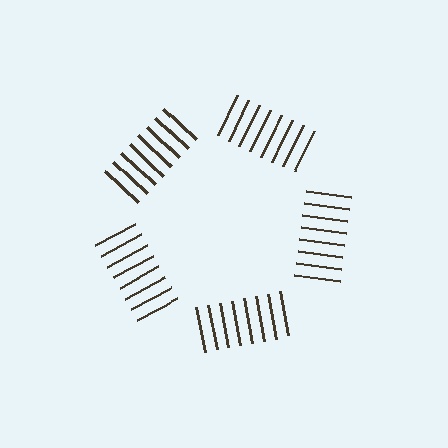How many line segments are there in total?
40 — 8 along each of the 5 edges.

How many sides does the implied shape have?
5 sides — the line-ends trace a pentagon.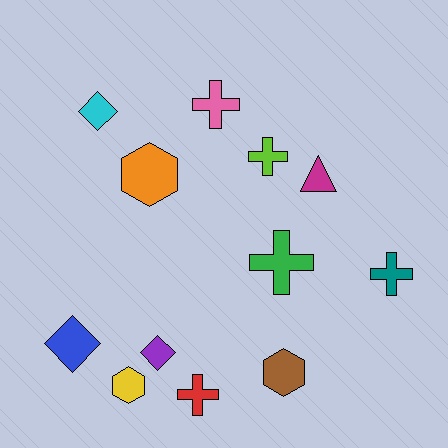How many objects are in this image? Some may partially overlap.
There are 12 objects.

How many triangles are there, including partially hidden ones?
There is 1 triangle.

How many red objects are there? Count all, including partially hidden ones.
There is 1 red object.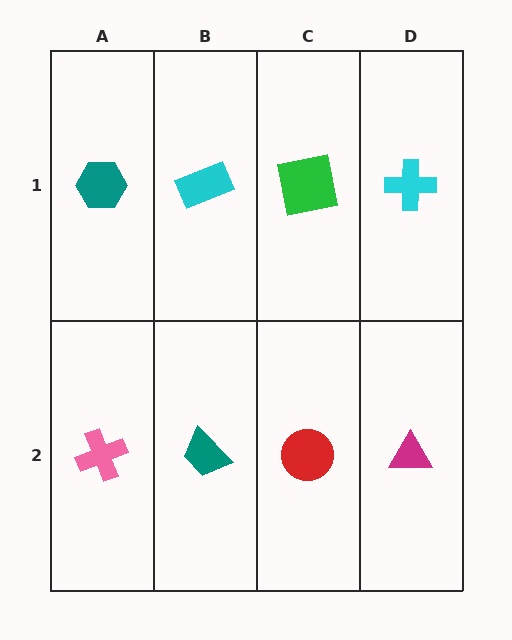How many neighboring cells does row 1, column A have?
2.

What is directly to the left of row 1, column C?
A cyan rectangle.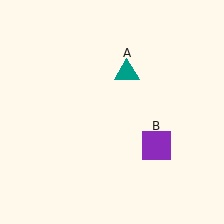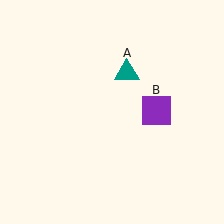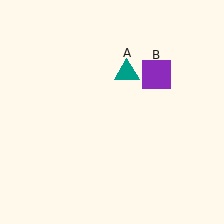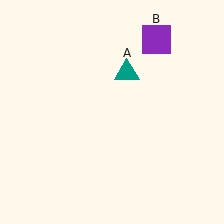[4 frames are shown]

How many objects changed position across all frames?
1 object changed position: purple square (object B).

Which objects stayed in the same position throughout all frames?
Teal triangle (object A) remained stationary.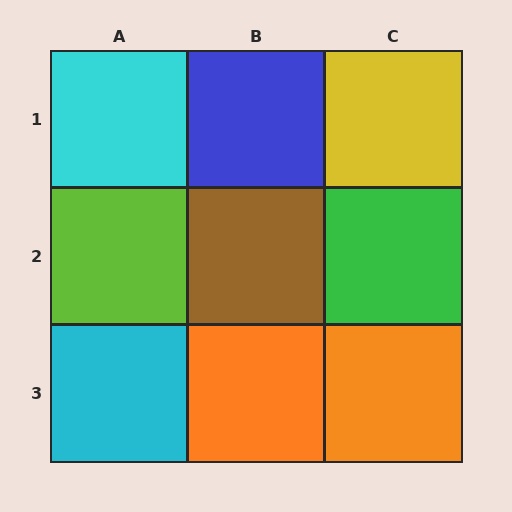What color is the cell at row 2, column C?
Green.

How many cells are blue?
1 cell is blue.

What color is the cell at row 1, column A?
Cyan.